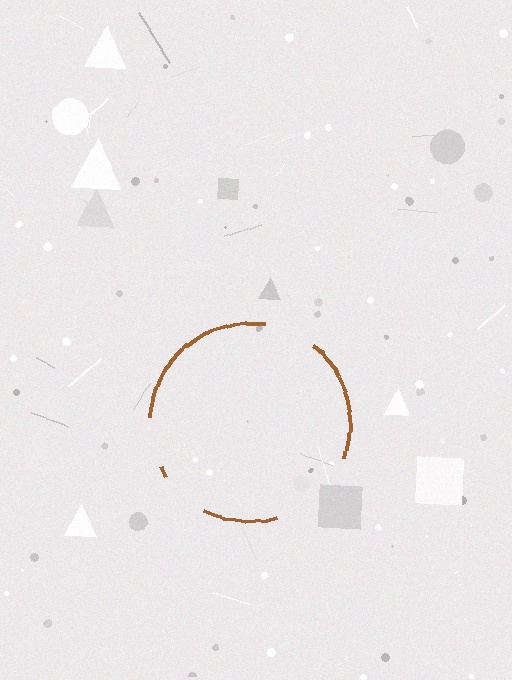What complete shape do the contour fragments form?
The contour fragments form a circle.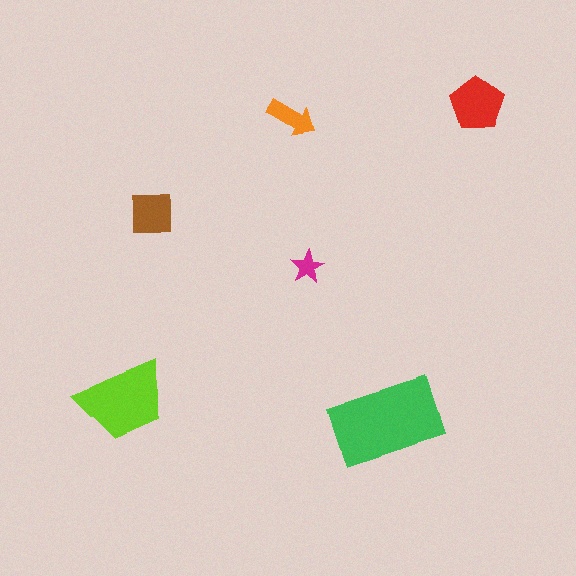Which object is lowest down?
The green rectangle is bottommost.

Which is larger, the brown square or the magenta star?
The brown square.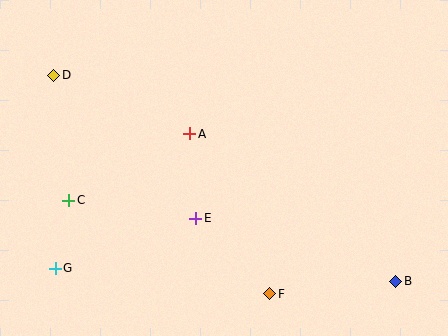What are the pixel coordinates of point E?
Point E is at (196, 218).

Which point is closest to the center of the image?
Point A at (190, 134) is closest to the center.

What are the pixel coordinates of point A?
Point A is at (190, 134).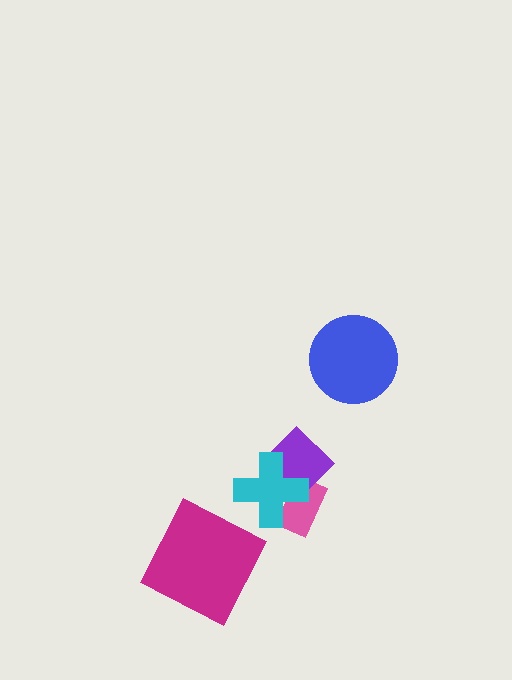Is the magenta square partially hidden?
No, no other shape covers it.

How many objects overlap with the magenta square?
0 objects overlap with the magenta square.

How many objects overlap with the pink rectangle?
2 objects overlap with the pink rectangle.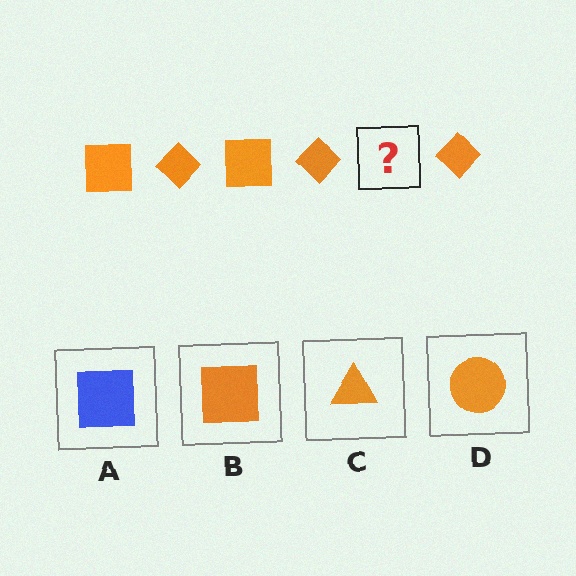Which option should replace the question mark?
Option B.